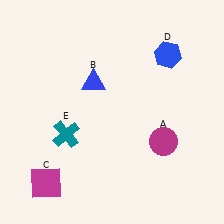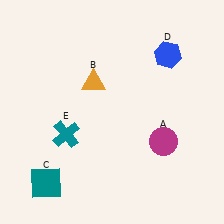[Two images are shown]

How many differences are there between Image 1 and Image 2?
There are 2 differences between the two images.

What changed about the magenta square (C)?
In Image 1, C is magenta. In Image 2, it changed to teal.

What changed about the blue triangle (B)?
In Image 1, B is blue. In Image 2, it changed to orange.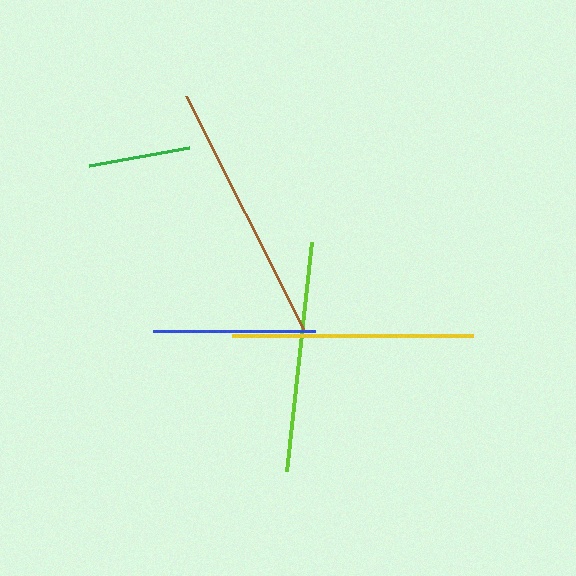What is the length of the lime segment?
The lime segment is approximately 230 pixels long.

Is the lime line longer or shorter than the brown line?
The brown line is longer than the lime line.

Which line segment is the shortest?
The green line is the shortest at approximately 102 pixels.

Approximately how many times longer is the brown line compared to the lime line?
The brown line is approximately 1.1 times the length of the lime line.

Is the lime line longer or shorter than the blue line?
The lime line is longer than the blue line.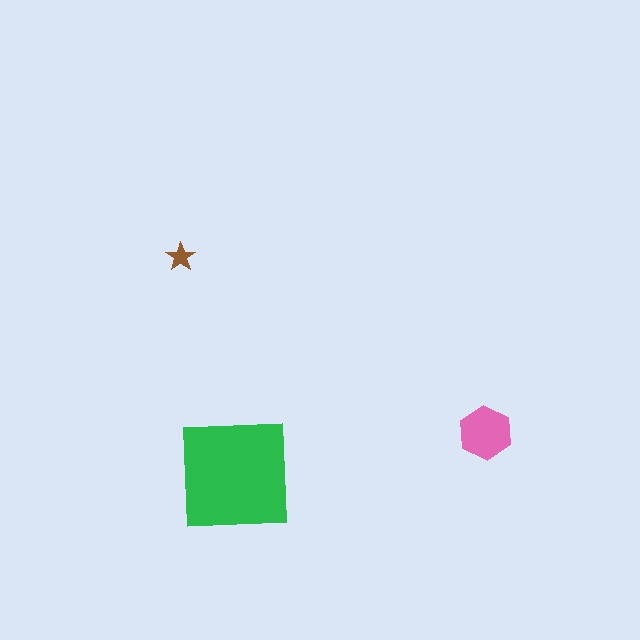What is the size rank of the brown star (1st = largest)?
3rd.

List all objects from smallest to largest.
The brown star, the pink hexagon, the green square.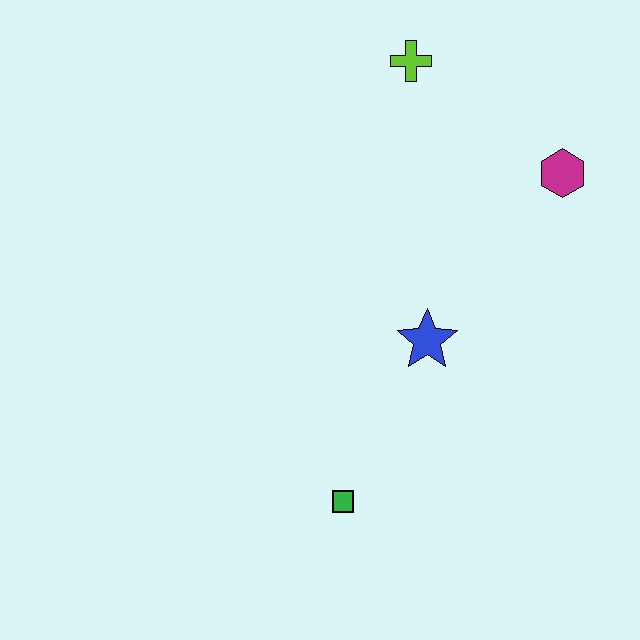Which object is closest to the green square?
The blue star is closest to the green square.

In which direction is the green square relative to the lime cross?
The green square is below the lime cross.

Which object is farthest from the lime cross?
The green square is farthest from the lime cross.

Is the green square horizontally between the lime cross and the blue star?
No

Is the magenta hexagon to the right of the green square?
Yes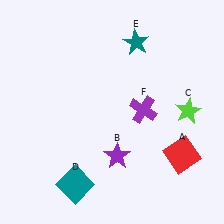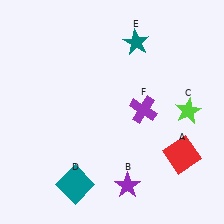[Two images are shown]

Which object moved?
The purple star (B) moved down.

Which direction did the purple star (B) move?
The purple star (B) moved down.